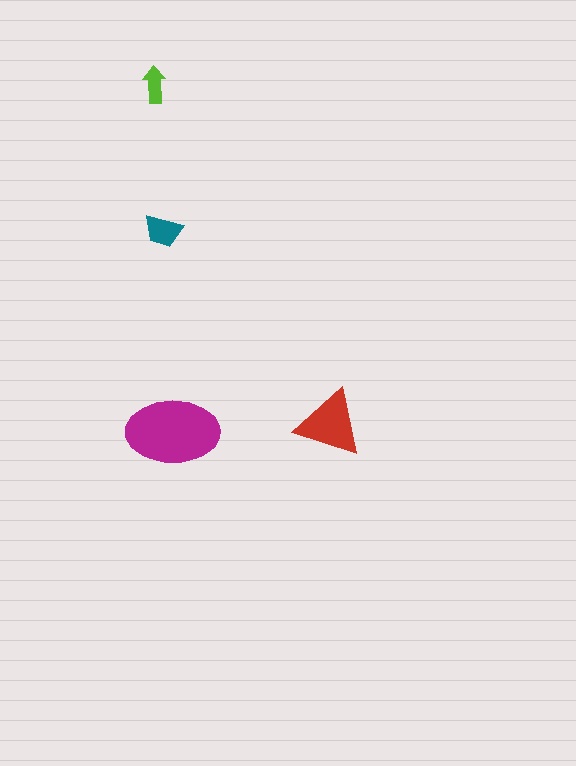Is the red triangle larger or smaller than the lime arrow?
Larger.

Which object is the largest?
The magenta ellipse.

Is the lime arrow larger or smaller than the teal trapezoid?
Smaller.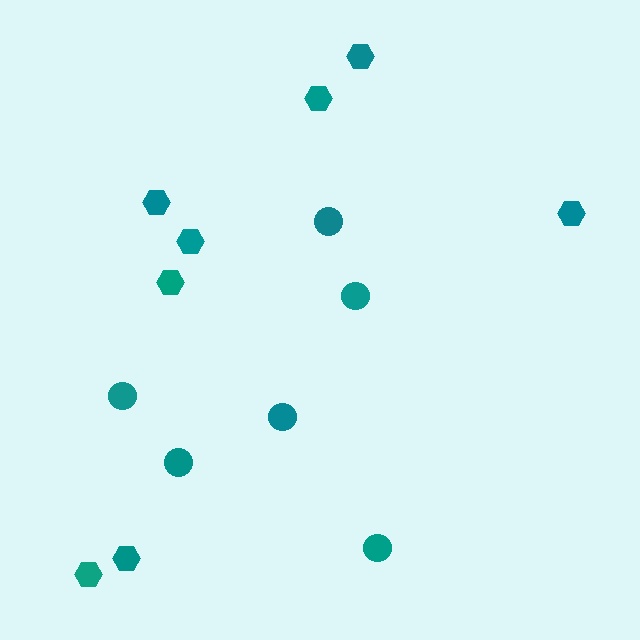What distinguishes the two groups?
There are 2 groups: one group of hexagons (8) and one group of circles (6).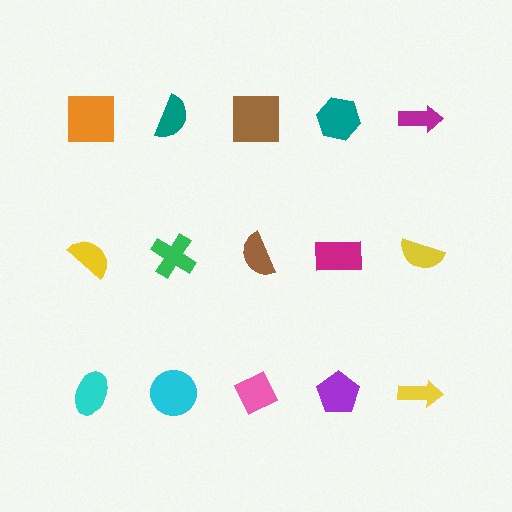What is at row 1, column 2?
A teal semicircle.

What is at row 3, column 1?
A cyan ellipse.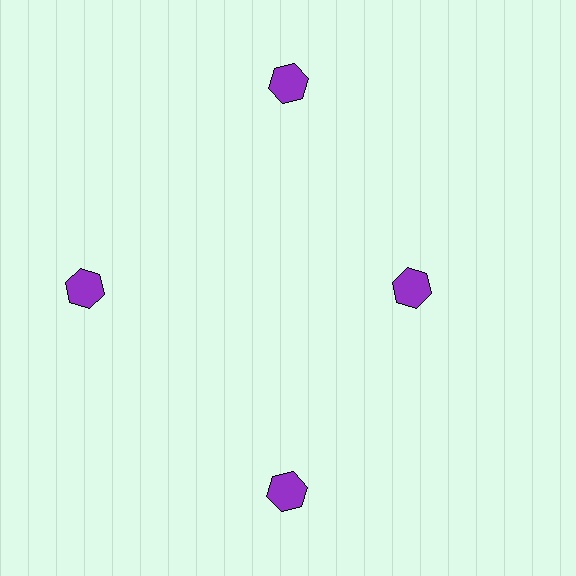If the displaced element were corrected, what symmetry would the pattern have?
It would have 4-fold rotational symmetry — the pattern would map onto itself every 90 degrees.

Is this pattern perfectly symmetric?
No. The 4 purple hexagons are arranged in a ring, but one element near the 3 o'clock position is pulled inward toward the center, breaking the 4-fold rotational symmetry.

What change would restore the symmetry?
The symmetry would be restored by moving it outward, back onto the ring so that all 4 hexagons sit at equal angles and equal distance from the center.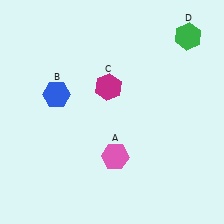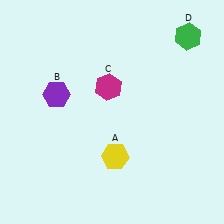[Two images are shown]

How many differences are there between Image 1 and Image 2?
There are 2 differences between the two images.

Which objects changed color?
A changed from pink to yellow. B changed from blue to purple.